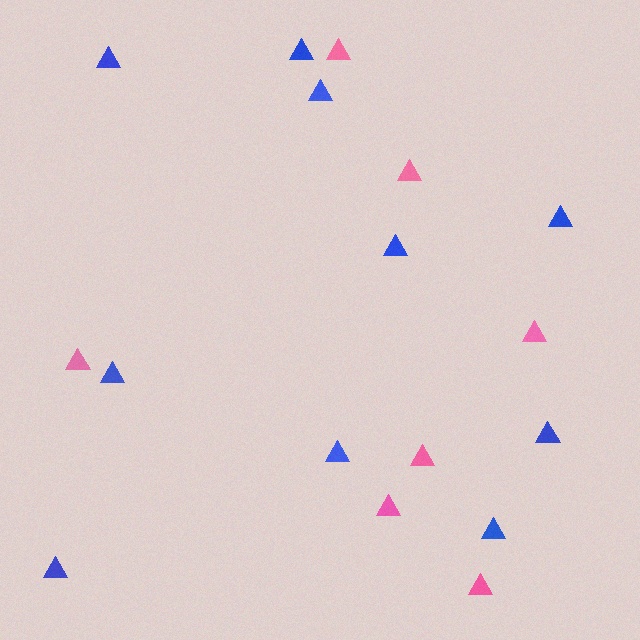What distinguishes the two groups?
There are 2 groups: one group of blue triangles (10) and one group of pink triangles (7).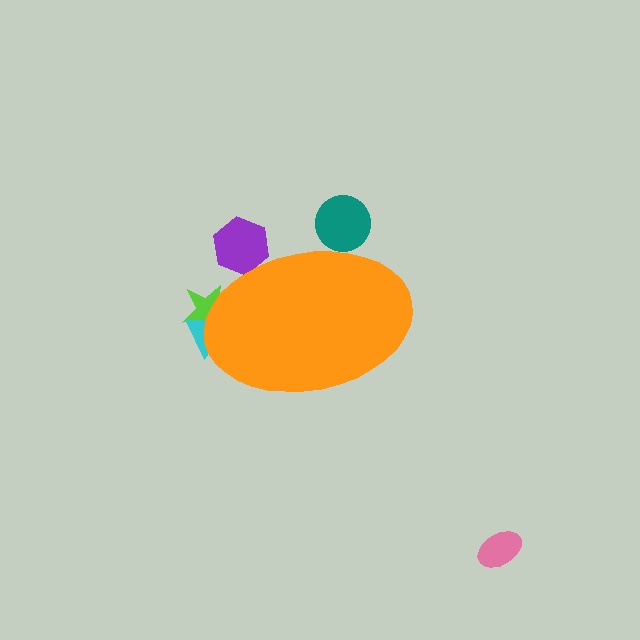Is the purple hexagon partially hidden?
Yes, the purple hexagon is partially hidden behind the orange ellipse.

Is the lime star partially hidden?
Yes, the lime star is partially hidden behind the orange ellipse.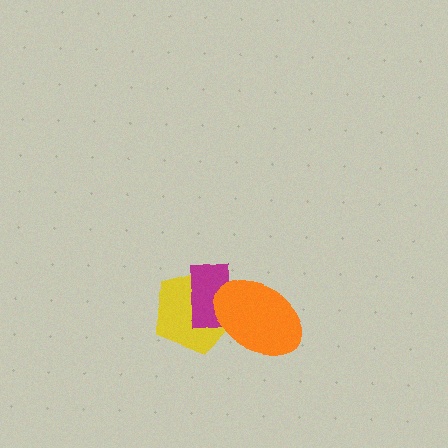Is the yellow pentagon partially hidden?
Yes, it is partially covered by another shape.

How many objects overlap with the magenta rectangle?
2 objects overlap with the magenta rectangle.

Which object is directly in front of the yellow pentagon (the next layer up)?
The magenta rectangle is directly in front of the yellow pentagon.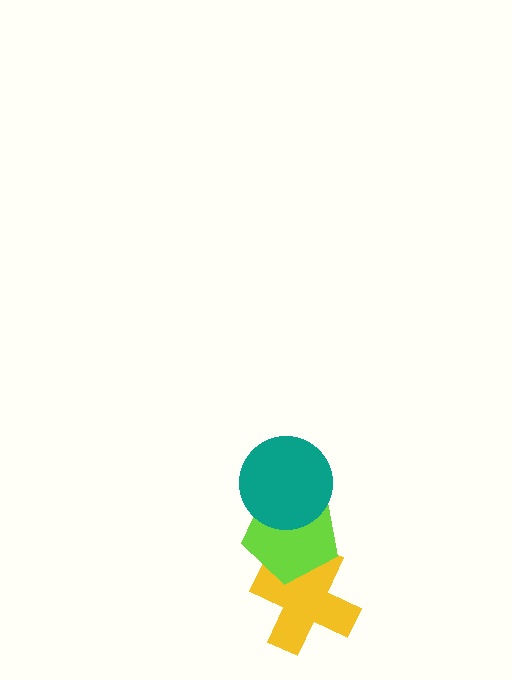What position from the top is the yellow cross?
The yellow cross is 3rd from the top.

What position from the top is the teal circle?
The teal circle is 1st from the top.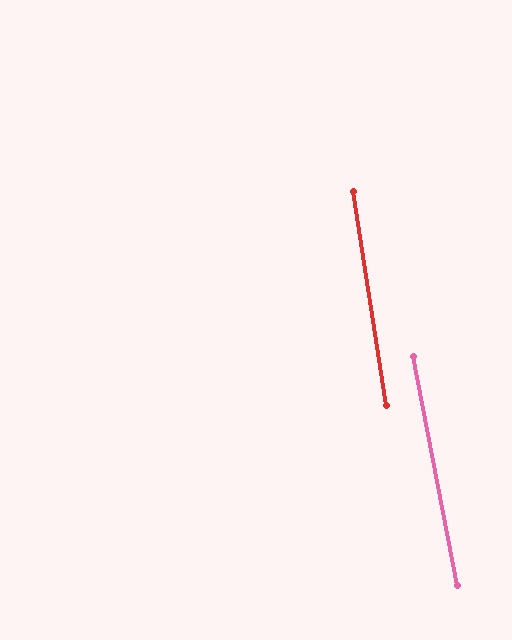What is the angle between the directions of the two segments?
Approximately 2 degrees.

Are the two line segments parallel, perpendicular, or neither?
Parallel — their directions differ by only 1.9°.